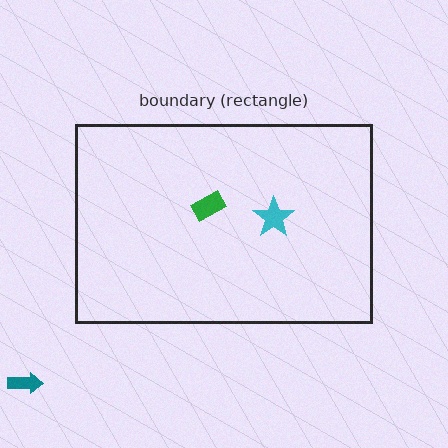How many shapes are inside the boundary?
2 inside, 1 outside.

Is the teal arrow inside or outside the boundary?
Outside.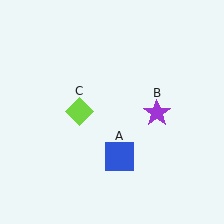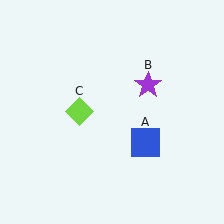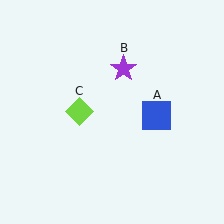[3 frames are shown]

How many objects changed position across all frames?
2 objects changed position: blue square (object A), purple star (object B).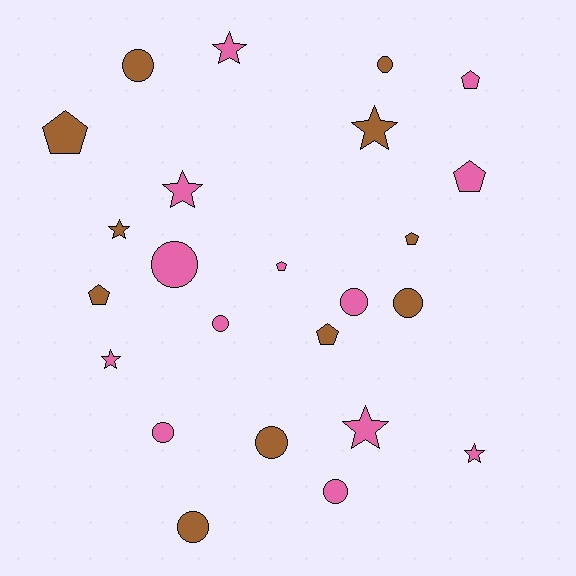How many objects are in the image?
There are 24 objects.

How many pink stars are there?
There are 5 pink stars.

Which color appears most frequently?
Pink, with 13 objects.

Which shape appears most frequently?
Circle, with 10 objects.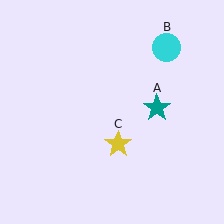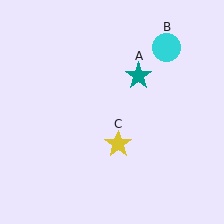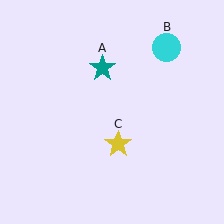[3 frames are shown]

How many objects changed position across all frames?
1 object changed position: teal star (object A).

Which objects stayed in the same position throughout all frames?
Cyan circle (object B) and yellow star (object C) remained stationary.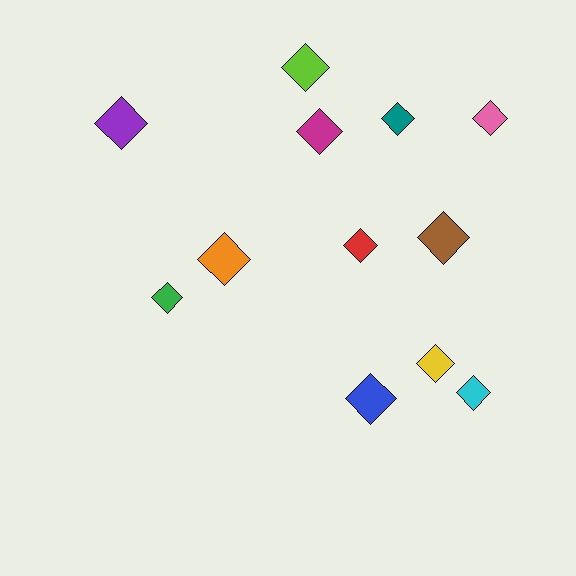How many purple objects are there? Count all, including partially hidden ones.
There is 1 purple object.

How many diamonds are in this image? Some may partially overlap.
There are 12 diamonds.